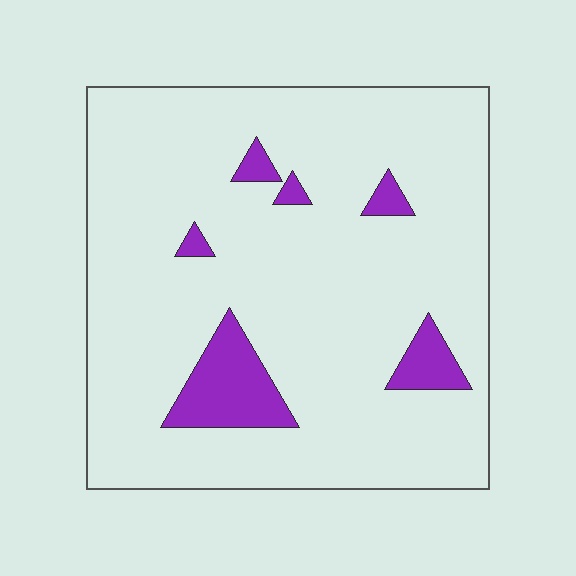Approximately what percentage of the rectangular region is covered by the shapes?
Approximately 10%.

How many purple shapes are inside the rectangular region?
6.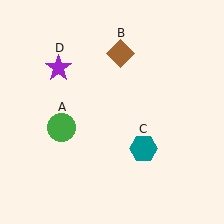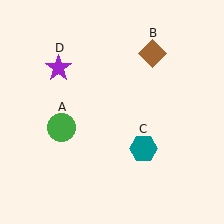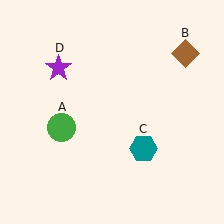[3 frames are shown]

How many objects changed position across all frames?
1 object changed position: brown diamond (object B).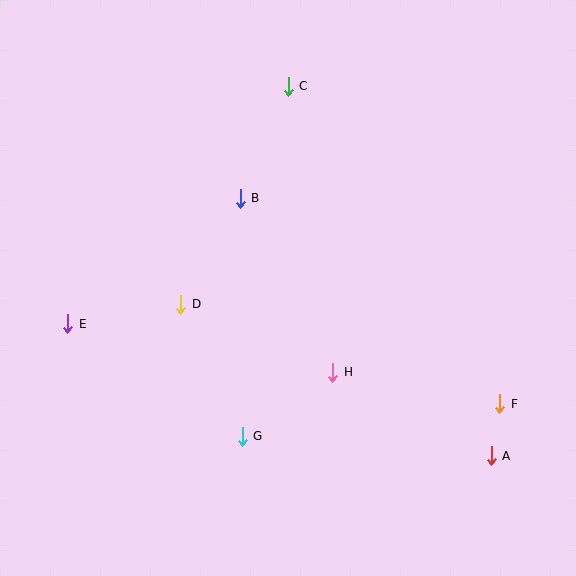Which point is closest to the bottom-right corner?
Point A is closest to the bottom-right corner.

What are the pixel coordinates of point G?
Point G is at (242, 436).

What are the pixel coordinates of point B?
Point B is at (240, 198).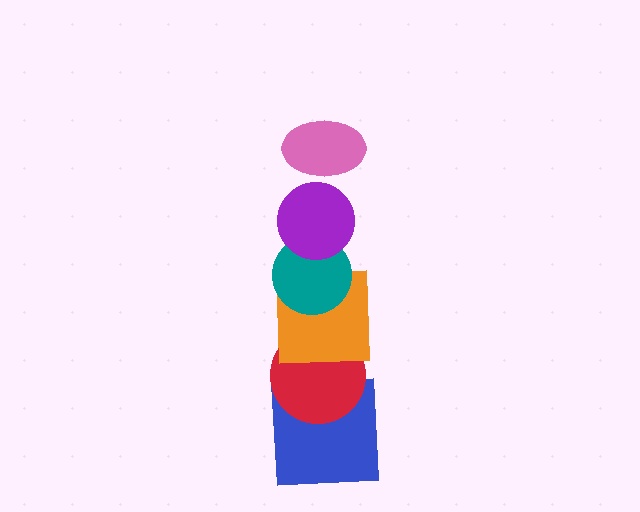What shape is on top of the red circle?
The orange square is on top of the red circle.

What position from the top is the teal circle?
The teal circle is 3rd from the top.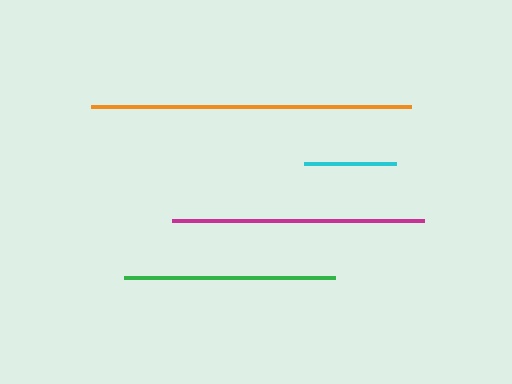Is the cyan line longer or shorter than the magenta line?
The magenta line is longer than the cyan line.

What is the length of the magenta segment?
The magenta segment is approximately 252 pixels long.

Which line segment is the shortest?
The cyan line is the shortest at approximately 92 pixels.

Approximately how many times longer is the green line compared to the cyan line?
The green line is approximately 2.3 times the length of the cyan line.